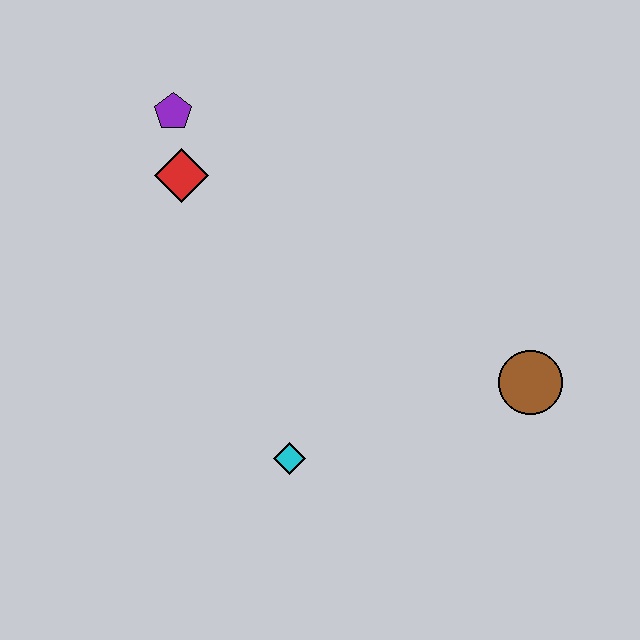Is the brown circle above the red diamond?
No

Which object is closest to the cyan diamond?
The brown circle is closest to the cyan diamond.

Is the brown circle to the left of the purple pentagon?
No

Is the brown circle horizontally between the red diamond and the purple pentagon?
No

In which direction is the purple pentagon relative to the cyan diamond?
The purple pentagon is above the cyan diamond.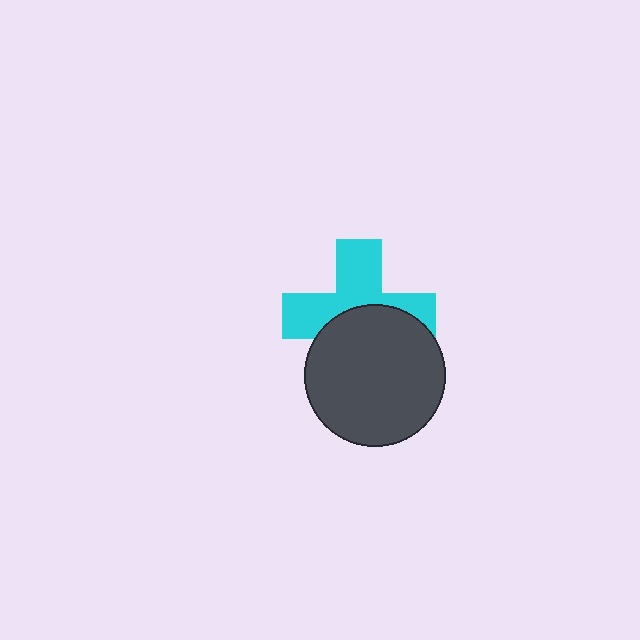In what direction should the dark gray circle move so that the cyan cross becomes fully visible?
The dark gray circle should move down. That is the shortest direction to clear the overlap and leave the cyan cross fully visible.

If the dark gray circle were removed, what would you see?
You would see the complete cyan cross.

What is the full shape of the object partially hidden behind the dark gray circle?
The partially hidden object is a cyan cross.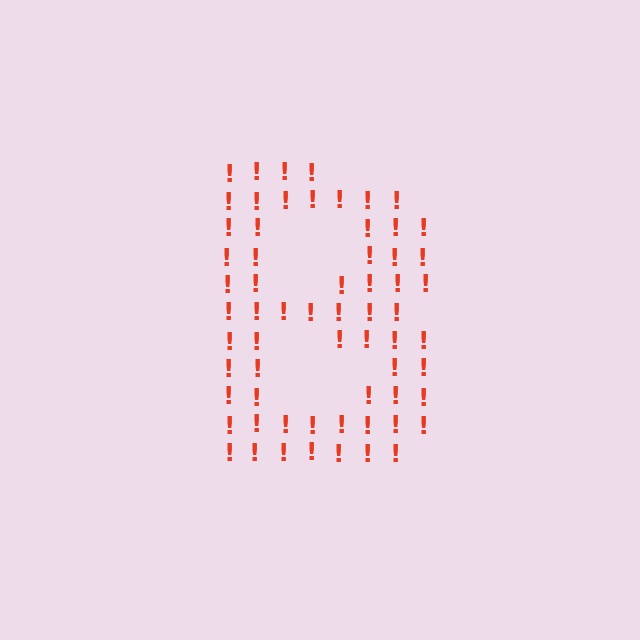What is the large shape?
The large shape is the letter B.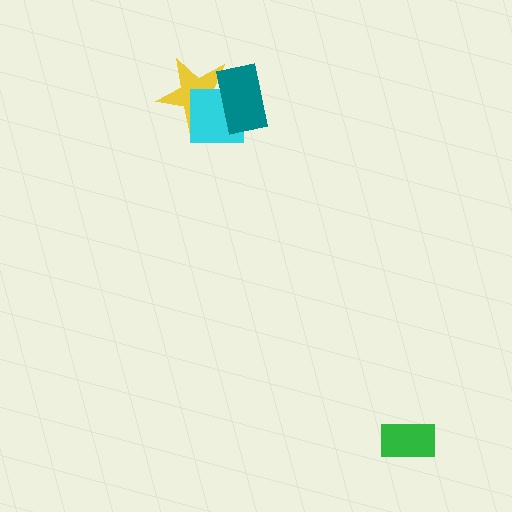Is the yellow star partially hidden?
Yes, it is partially covered by another shape.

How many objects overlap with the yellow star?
2 objects overlap with the yellow star.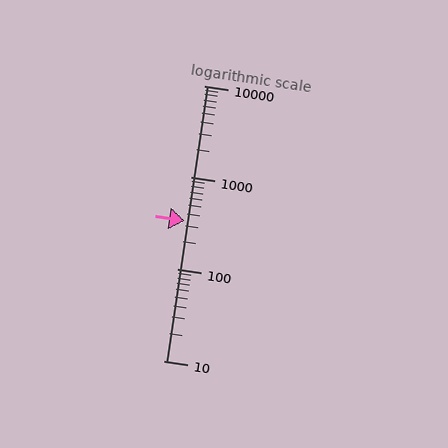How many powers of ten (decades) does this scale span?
The scale spans 3 decades, from 10 to 10000.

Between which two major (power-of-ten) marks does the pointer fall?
The pointer is between 100 and 1000.